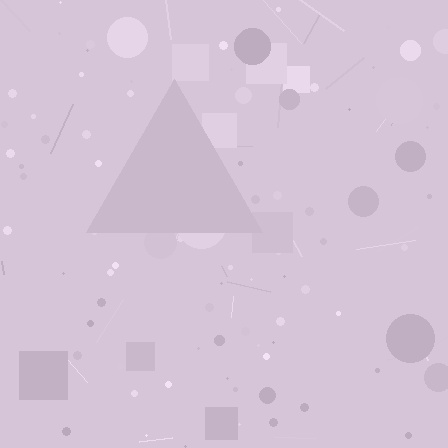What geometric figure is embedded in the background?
A triangle is embedded in the background.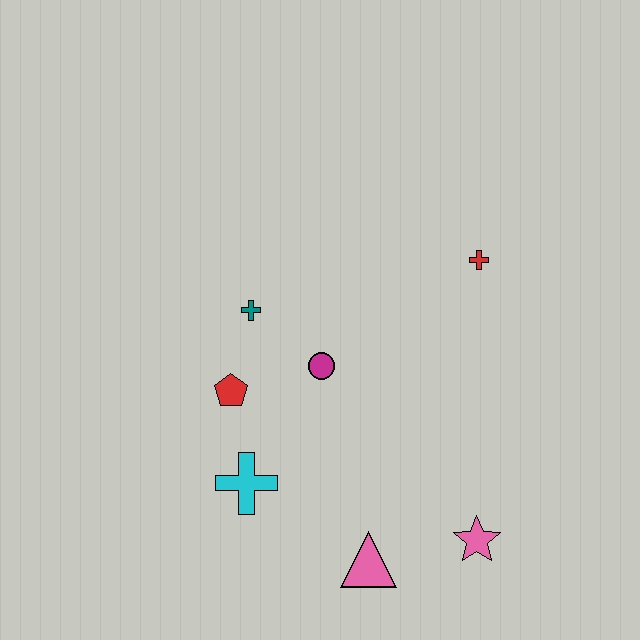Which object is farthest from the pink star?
The teal cross is farthest from the pink star.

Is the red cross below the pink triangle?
No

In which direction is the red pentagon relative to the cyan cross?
The red pentagon is above the cyan cross.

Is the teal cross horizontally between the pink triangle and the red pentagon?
Yes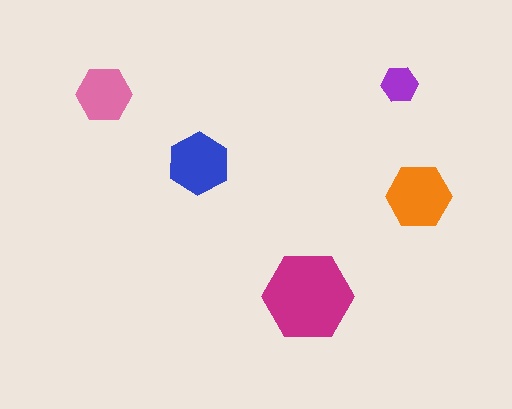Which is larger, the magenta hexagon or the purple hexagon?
The magenta one.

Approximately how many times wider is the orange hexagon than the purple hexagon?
About 2 times wider.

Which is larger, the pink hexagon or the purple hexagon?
The pink one.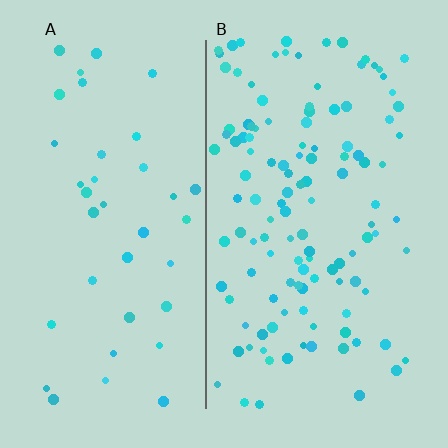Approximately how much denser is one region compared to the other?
Approximately 3.2× — region B over region A.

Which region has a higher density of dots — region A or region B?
B (the right).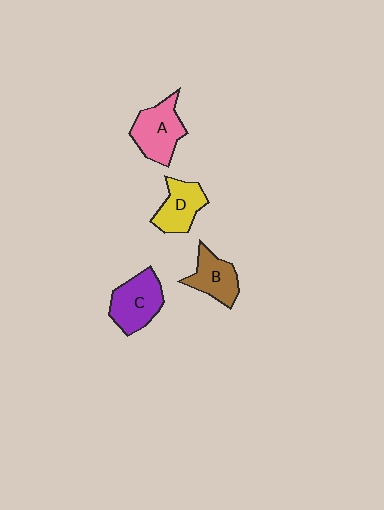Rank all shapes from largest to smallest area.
From largest to smallest: A (pink), C (purple), D (yellow), B (brown).